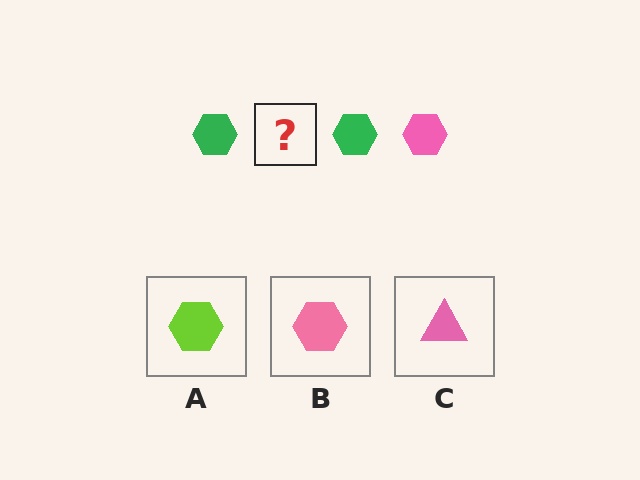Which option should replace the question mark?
Option B.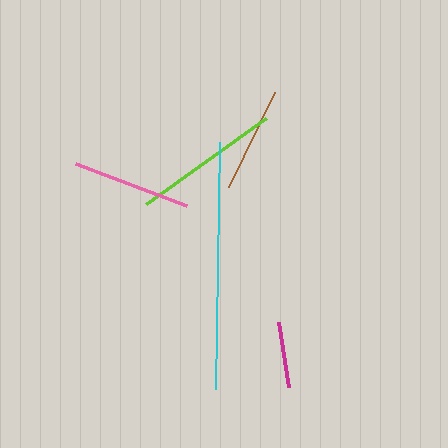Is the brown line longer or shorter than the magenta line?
The brown line is longer than the magenta line.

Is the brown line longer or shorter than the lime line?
The lime line is longer than the brown line.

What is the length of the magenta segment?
The magenta segment is approximately 66 pixels long.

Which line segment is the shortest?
The magenta line is the shortest at approximately 66 pixels.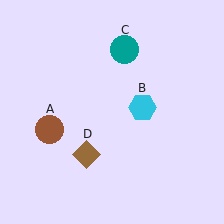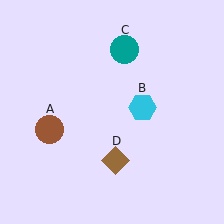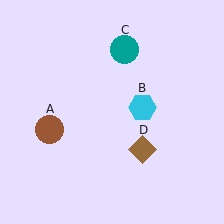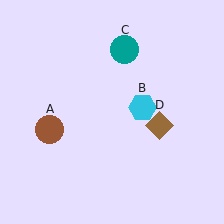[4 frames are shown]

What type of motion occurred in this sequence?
The brown diamond (object D) rotated counterclockwise around the center of the scene.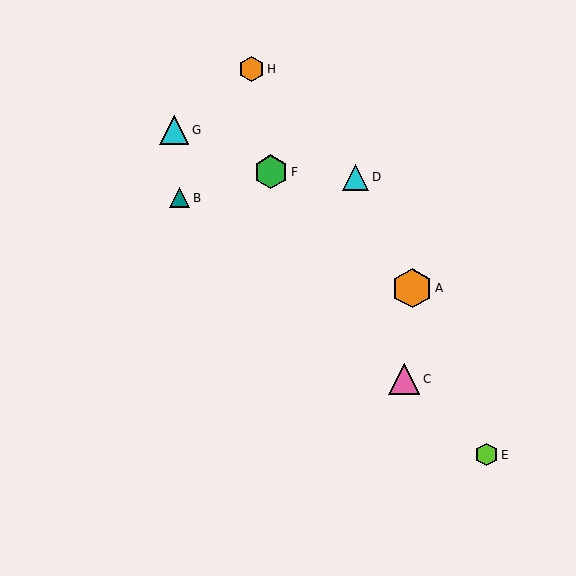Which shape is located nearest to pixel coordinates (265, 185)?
The green hexagon (labeled F) at (271, 172) is nearest to that location.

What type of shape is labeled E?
Shape E is a lime hexagon.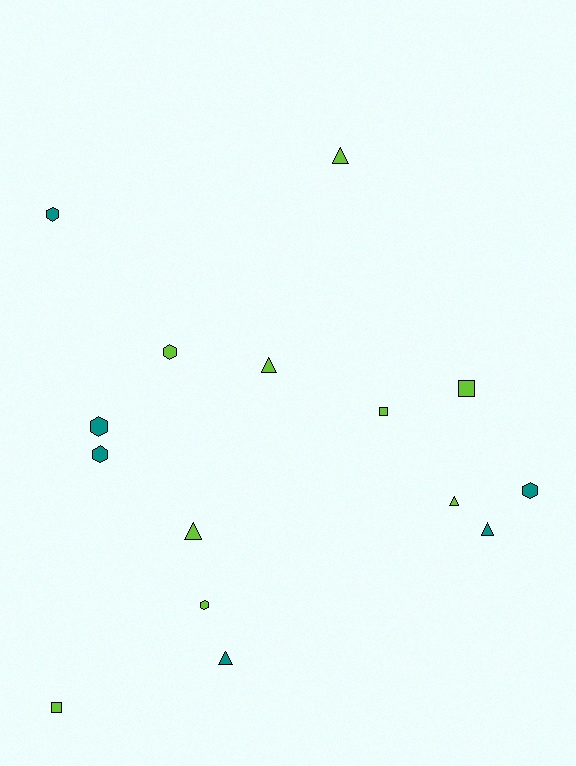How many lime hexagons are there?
There are 2 lime hexagons.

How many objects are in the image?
There are 15 objects.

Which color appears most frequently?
Lime, with 9 objects.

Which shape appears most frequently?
Triangle, with 6 objects.